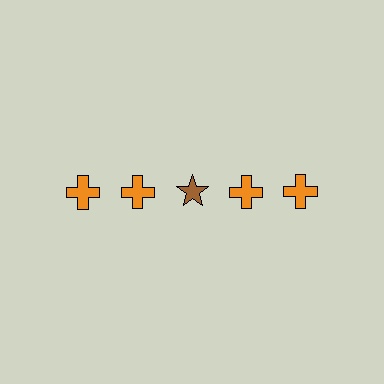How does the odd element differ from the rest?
It differs in both color (brown instead of orange) and shape (star instead of cross).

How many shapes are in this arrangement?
There are 5 shapes arranged in a grid pattern.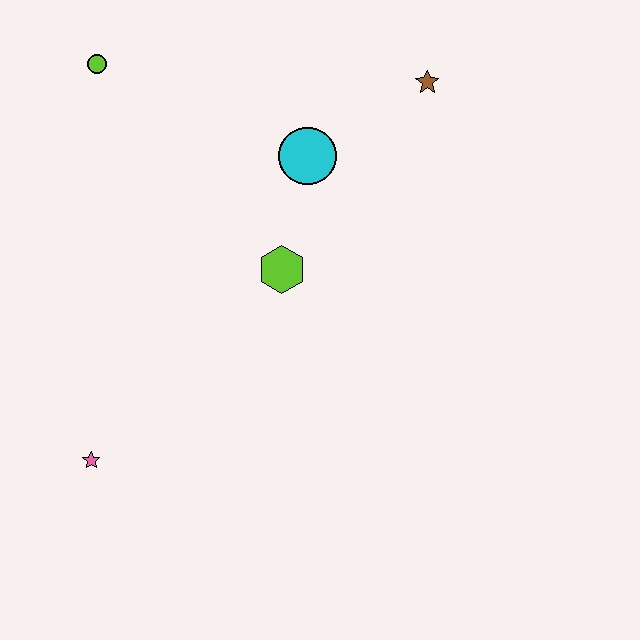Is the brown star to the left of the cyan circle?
No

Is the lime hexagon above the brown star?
No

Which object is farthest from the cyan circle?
The pink star is farthest from the cyan circle.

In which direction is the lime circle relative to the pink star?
The lime circle is above the pink star.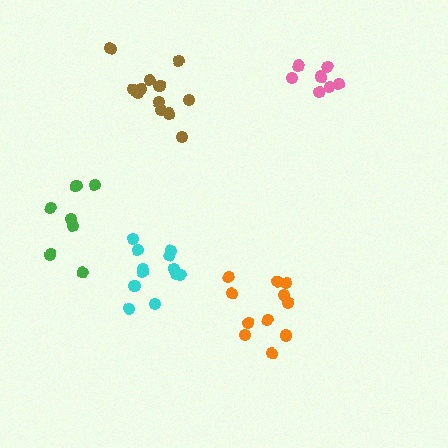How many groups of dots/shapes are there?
There are 5 groups.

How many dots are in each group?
Group 1: 7 dots, Group 2: 11 dots, Group 3: 13 dots, Group 4: 12 dots, Group 5: 7 dots (50 total).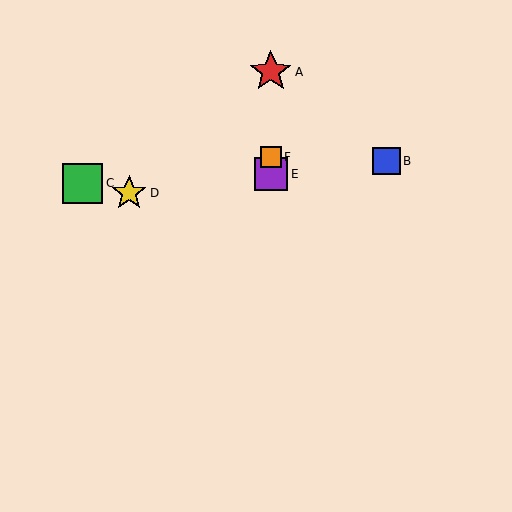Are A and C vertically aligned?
No, A is at x≈271 and C is at x≈83.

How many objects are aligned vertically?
3 objects (A, E, F) are aligned vertically.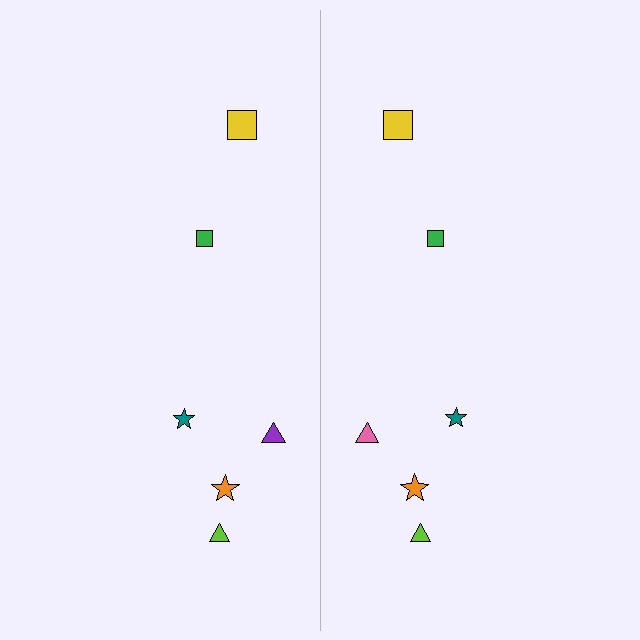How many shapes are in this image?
There are 12 shapes in this image.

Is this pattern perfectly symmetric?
No, the pattern is not perfectly symmetric. The pink triangle on the right side breaks the symmetry — its mirror counterpart is purple.